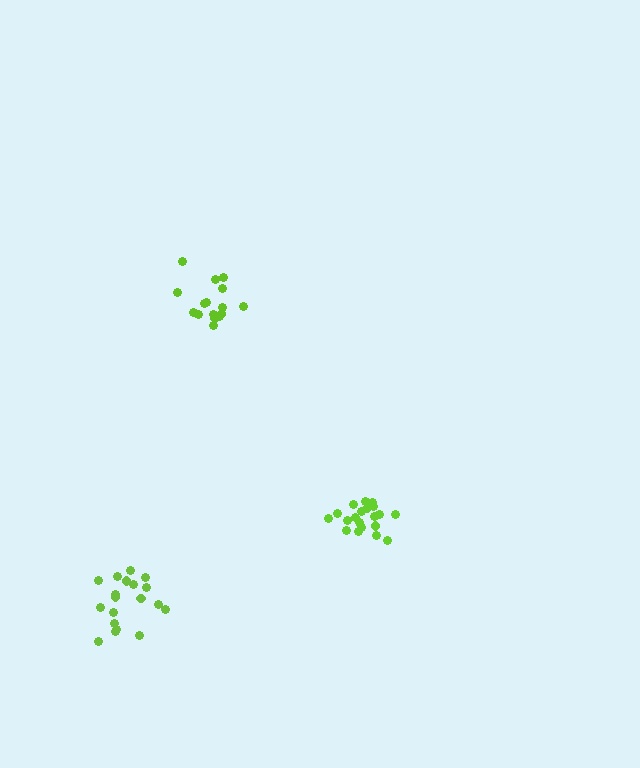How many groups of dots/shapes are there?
There are 3 groups.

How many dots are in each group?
Group 1: 19 dots, Group 2: 16 dots, Group 3: 20 dots (55 total).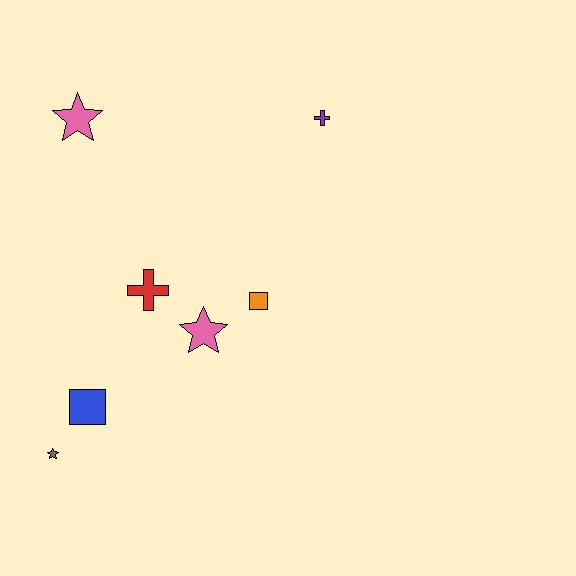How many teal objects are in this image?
There are no teal objects.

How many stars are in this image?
There are 3 stars.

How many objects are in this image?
There are 7 objects.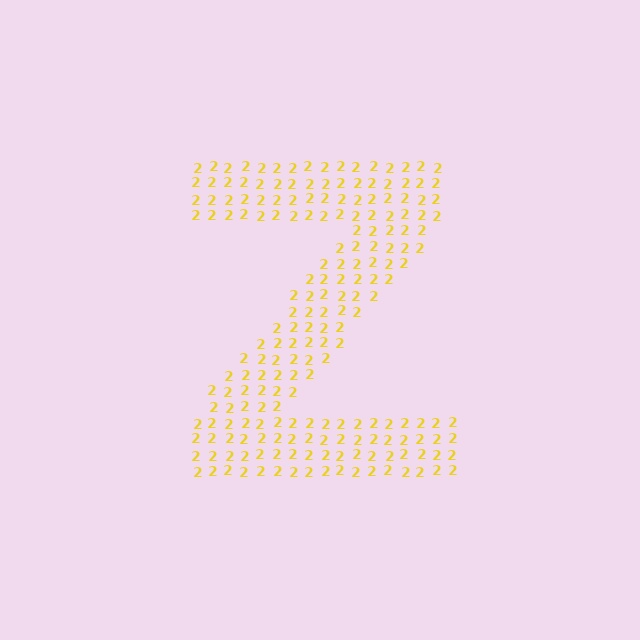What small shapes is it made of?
It is made of small digit 2's.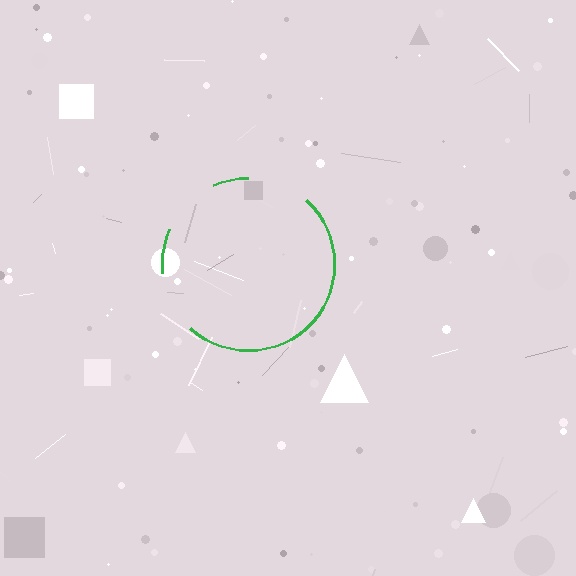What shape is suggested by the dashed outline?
The dashed outline suggests a circle.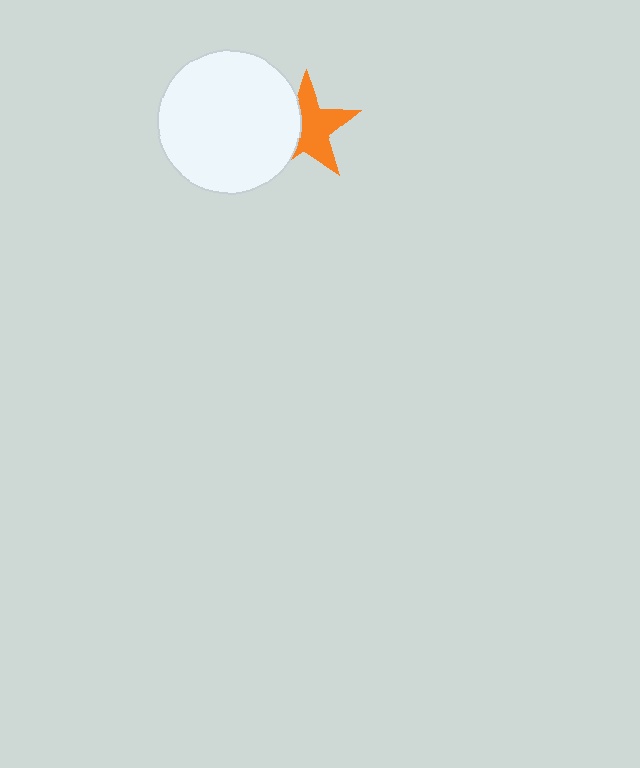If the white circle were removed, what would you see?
You would see the complete orange star.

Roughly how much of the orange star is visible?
About half of it is visible (roughly 62%).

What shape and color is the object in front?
The object in front is a white circle.